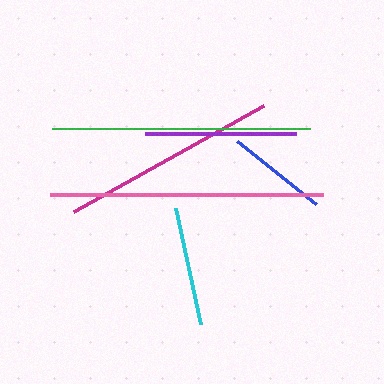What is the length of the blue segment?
The blue segment is approximately 101 pixels long.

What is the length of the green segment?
The green segment is approximately 259 pixels long.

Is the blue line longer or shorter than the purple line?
The purple line is longer than the blue line.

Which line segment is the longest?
The pink line is the longest at approximately 273 pixels.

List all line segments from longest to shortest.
From longest to shortest: pink, green, magenta, purple, cyan, blue.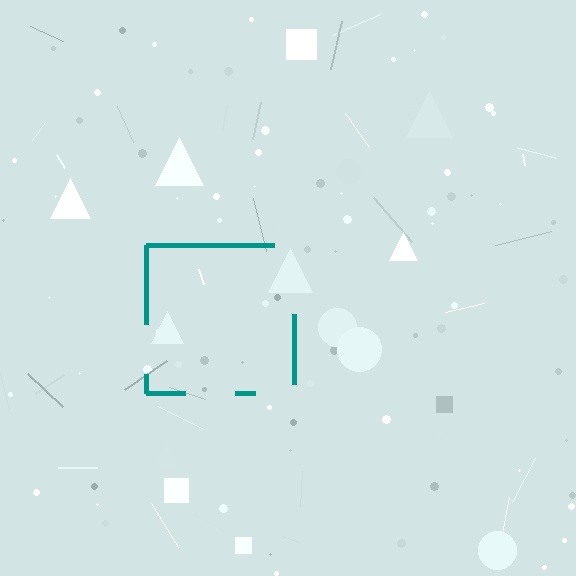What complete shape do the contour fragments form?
The contour fragments form a square.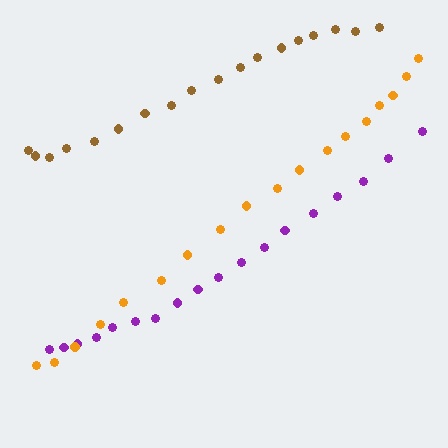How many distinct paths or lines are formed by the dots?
There are 3 distinct paths.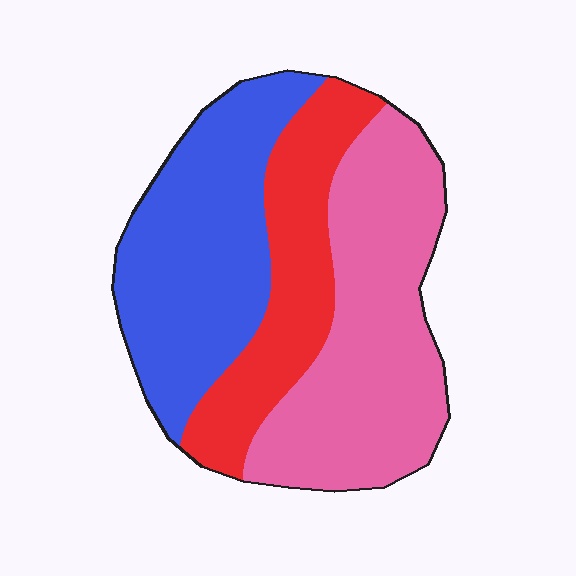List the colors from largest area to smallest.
From largest to smallest: pink, blue, red.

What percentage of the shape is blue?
Blue covers around 35% of the shape.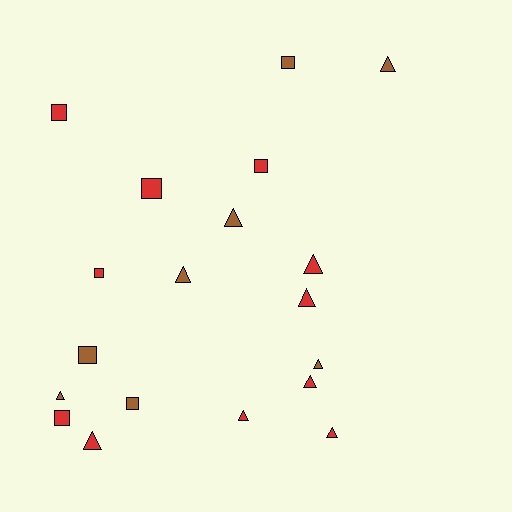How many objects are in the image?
There are 19 objects.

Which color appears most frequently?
Red, with 11 objects.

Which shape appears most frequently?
Triangle, with 11 objects.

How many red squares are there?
There are 5 red squares.